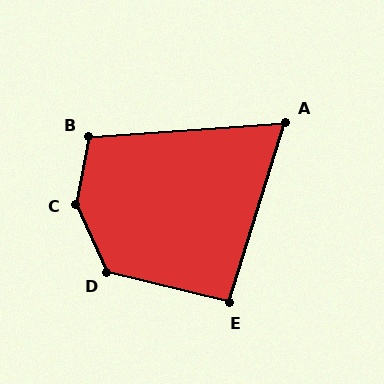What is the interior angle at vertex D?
Approximately 129 degrees (obtuse).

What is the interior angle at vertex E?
Approximately 93 degrees (approximately right).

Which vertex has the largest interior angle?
C, at approximately 144 degrees.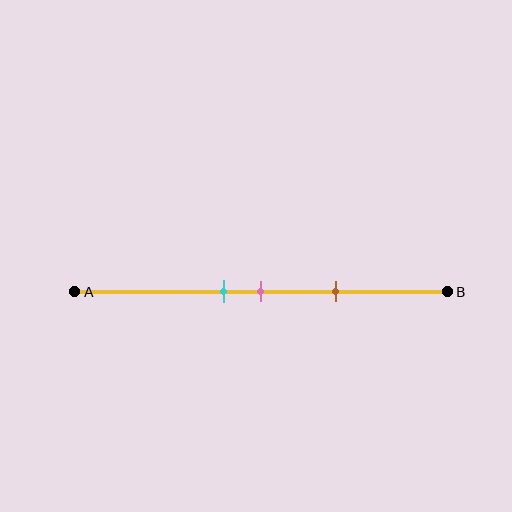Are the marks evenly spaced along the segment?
Yes, the marks are approximately evenly spaced.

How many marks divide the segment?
There are 3 marks dividing the segment.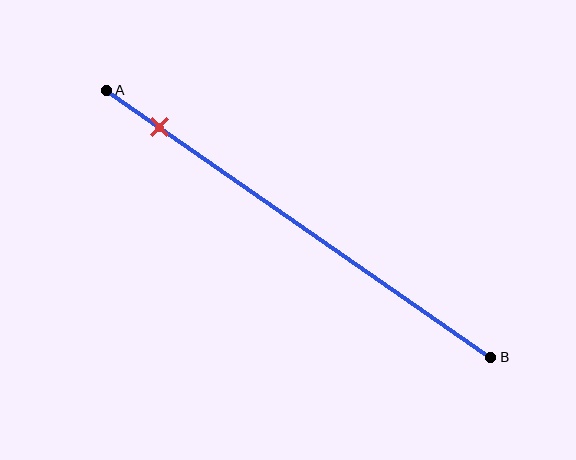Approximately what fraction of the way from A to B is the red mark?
The red mark is approximately 15% of the way from A to B.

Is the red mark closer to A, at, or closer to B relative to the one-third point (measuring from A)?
The red mark is closer to point A than the one-third point of segment AB.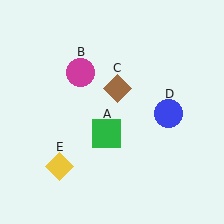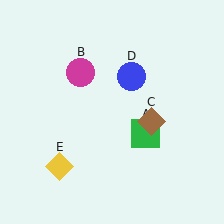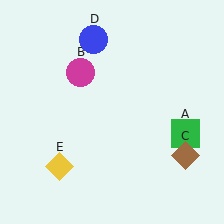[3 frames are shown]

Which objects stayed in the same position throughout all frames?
Magenta circle (object B) and yellow diamond (object E) remained stationary.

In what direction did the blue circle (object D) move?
The blue circle (object D) moved up and to the left.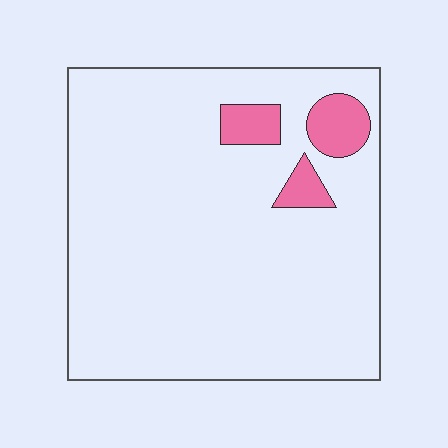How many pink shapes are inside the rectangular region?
3.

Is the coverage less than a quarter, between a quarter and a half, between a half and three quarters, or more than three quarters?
Less than a quarter.